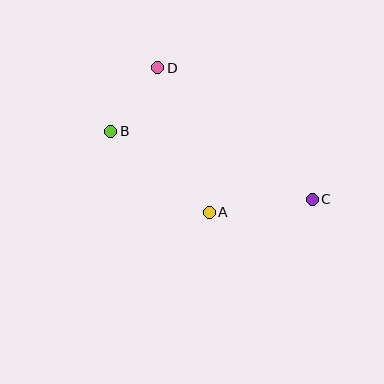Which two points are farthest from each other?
Points B and C are farthest from each other.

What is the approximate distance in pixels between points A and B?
The distance between A and B is approximately 127 pixels.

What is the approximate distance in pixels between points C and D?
The distance between C and D is approximately 203 pixels.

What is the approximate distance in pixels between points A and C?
The distance between A and C is approximately 104 pixels.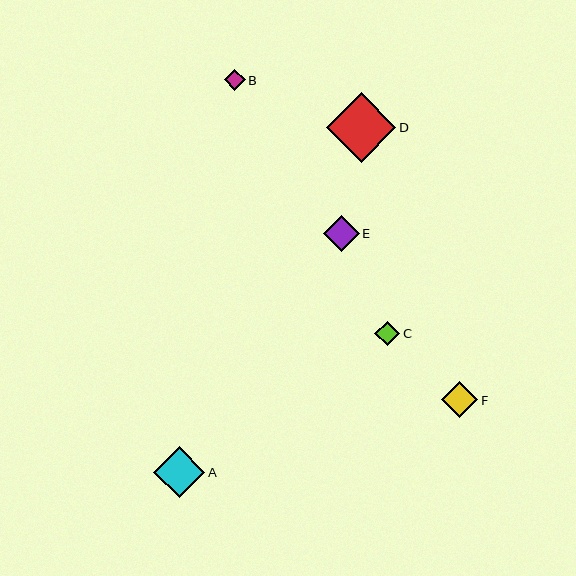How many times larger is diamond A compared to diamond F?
Diamond A is approximately 1.4 times the size of diamond F.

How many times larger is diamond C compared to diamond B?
Diamond C is approximately 1.2 times the size of diamond B.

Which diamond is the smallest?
Diamond B is the smallest with a size of approximately 21 pixels.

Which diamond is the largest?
Diamond D is the largest with a size of approximately 69 pixels.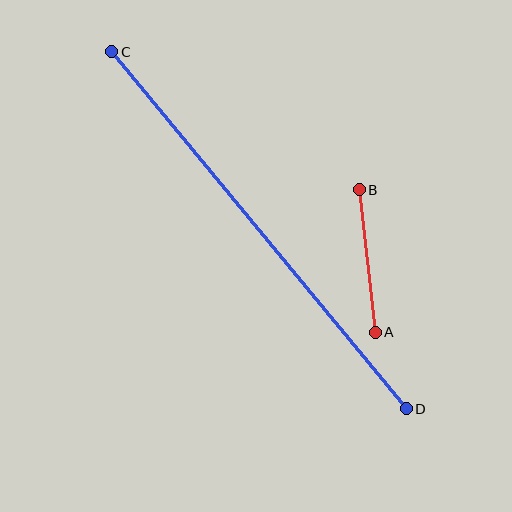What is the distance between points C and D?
The distance is approximately 463 pixels.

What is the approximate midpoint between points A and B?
The midpoint is at approximately (367, 261) pixels.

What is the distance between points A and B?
The distance is approximately 143 pixels.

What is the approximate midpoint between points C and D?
The midpoint is at approximately (259, 230) pixels.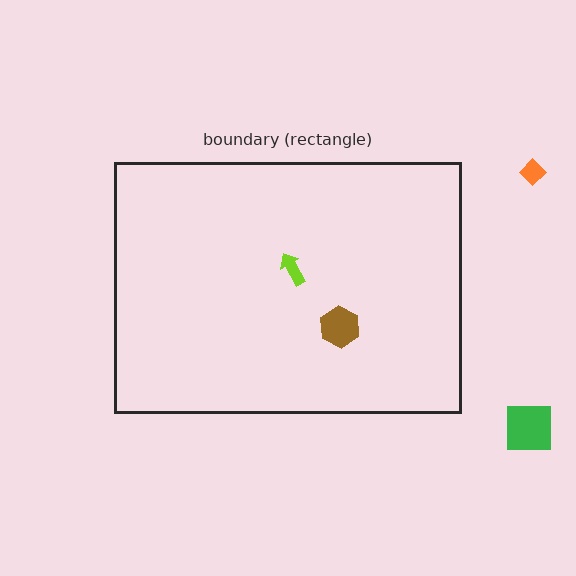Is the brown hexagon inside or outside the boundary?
Inside.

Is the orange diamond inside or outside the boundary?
Outside.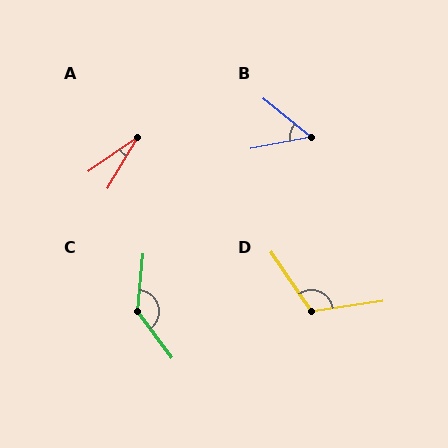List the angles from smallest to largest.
A (25°), B (50°), D (116°), C (138°).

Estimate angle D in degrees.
Approximately 116 degrees.